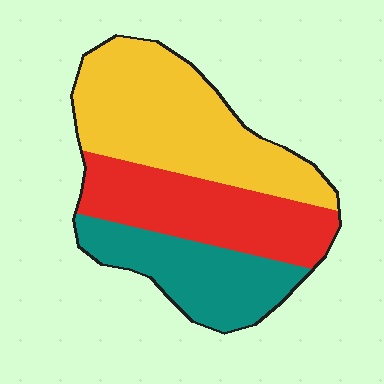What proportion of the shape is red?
Red takes up about one third (1/3) of the shape.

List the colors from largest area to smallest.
From largest to smallest: yellow, red, teal.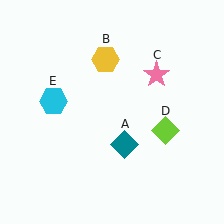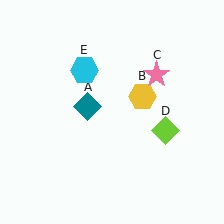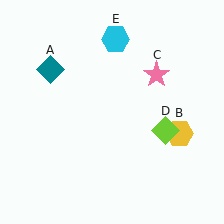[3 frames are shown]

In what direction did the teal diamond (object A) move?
The teal diamond (object A) moved up and to the left.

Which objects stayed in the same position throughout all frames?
Pink star (object C) and lime diamond (object D) remained stationary.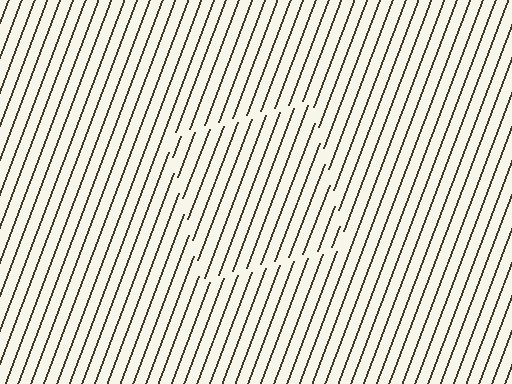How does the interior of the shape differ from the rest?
The interior of the shape contains the same grating, shifted by half a period — the contour is defined by the phase discontinuity where line-ends from the inner and outer gratings abut.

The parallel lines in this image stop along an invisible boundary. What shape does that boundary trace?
An illusory square. The interior of the shape contains the same grating, shifted by half a period — the contour is defined by the phase discontinuity where line-ends from the inner and outer gratings abut.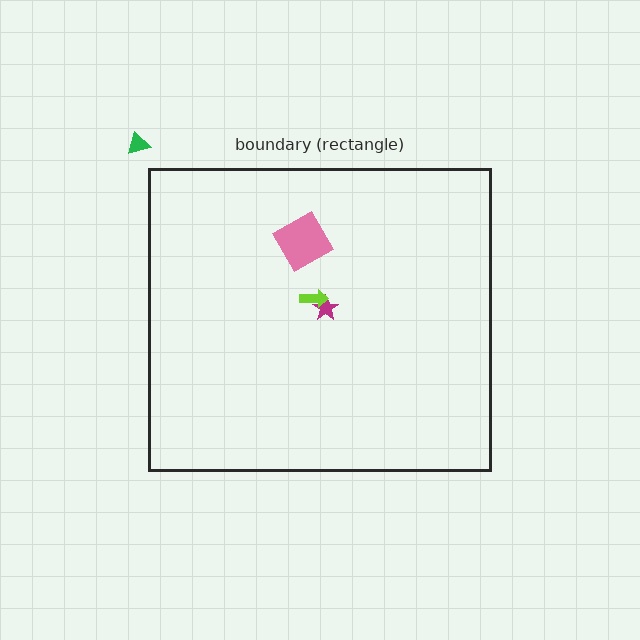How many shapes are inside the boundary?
3 inside, 1 outside.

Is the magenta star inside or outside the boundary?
Inside.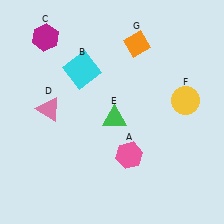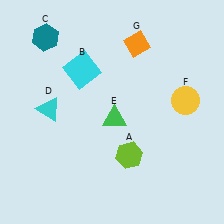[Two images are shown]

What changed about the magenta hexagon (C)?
In Image 1, C is magenta. In Image 2, it changed to teal.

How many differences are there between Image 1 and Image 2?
There are 3 differences between the two images.